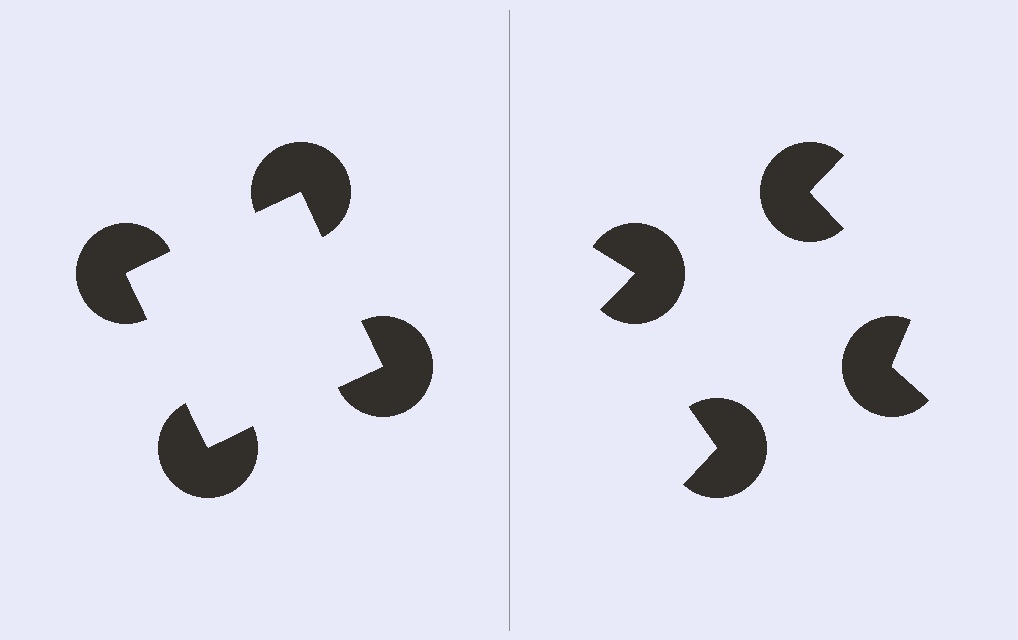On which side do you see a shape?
An illusory square appears on the left side. On the right side the wedge cuts are rotated, so no coherent shape forms.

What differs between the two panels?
The pac-man discs are positioned identically on both sides; only the wedge orientations differ. On the left they align to a square; on the right they are misaligned.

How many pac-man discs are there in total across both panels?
8 — 4 on each side.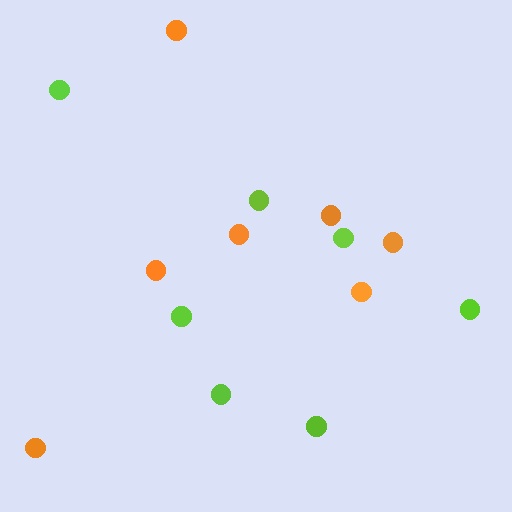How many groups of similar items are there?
There are 2 groups: one group of lime circles (7) and one group of orange circles (7).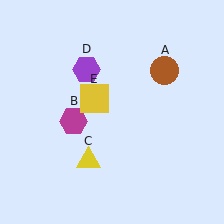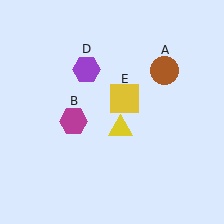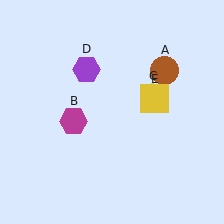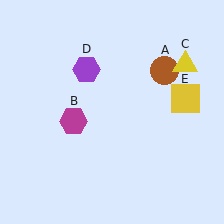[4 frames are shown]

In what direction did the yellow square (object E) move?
The yellow square (object E) moved right.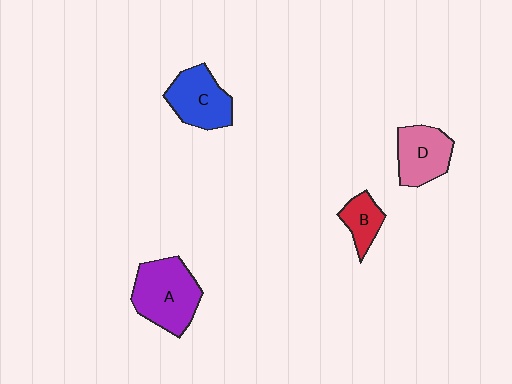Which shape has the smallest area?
Shape B (red).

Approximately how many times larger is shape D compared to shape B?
Approximately 1.6 times.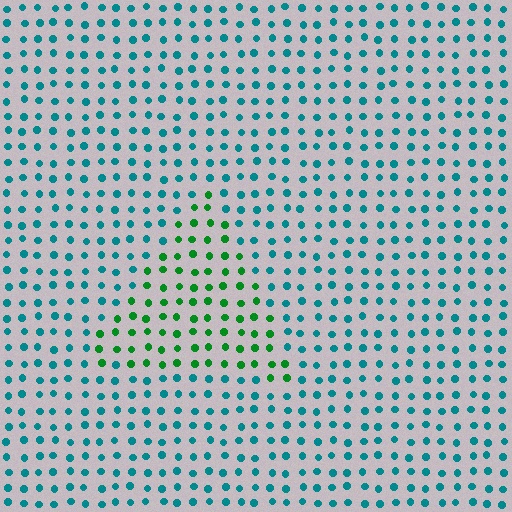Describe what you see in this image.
The image is filled with small teal elements in a uniform arrangement. A triangle-shaped region is visible where the elements are tinted to a slightly different hue, forming a subtle color boundary.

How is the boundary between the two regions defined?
The boundary is defined purely by a slight shift in hue (about 49 degrees). Spacing, size, and orientation are identical on both sides.